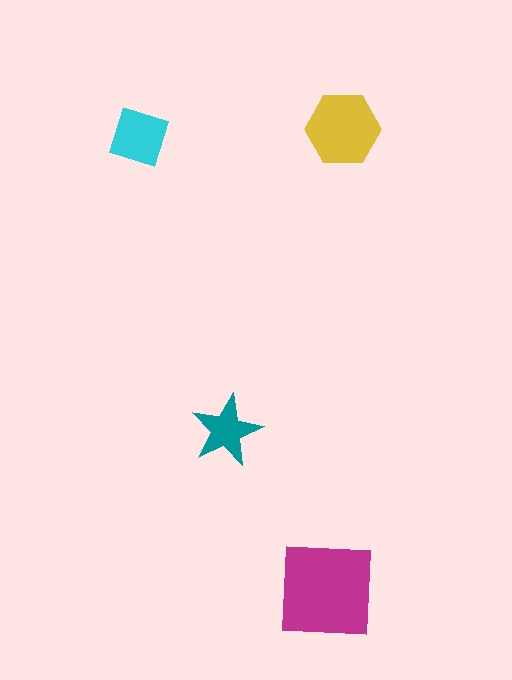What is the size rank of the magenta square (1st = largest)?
1st.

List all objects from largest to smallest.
The magenta square, the yellow hexagon, the cyan diamond, the teal star.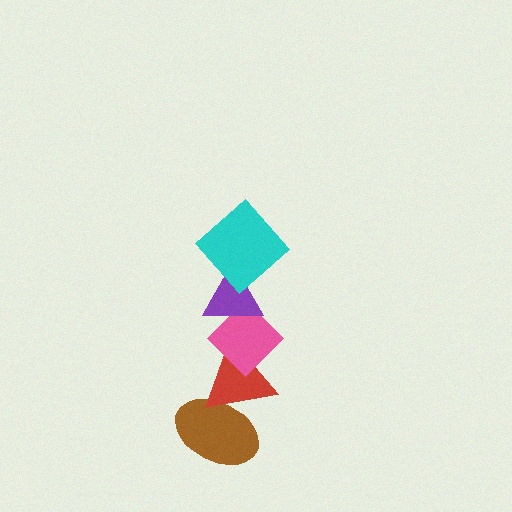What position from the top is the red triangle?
The red triangle is 4th from the top.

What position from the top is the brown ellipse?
The brown ellipse is 5th from the top.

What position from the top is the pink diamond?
The pink diamond is 3rd from the top.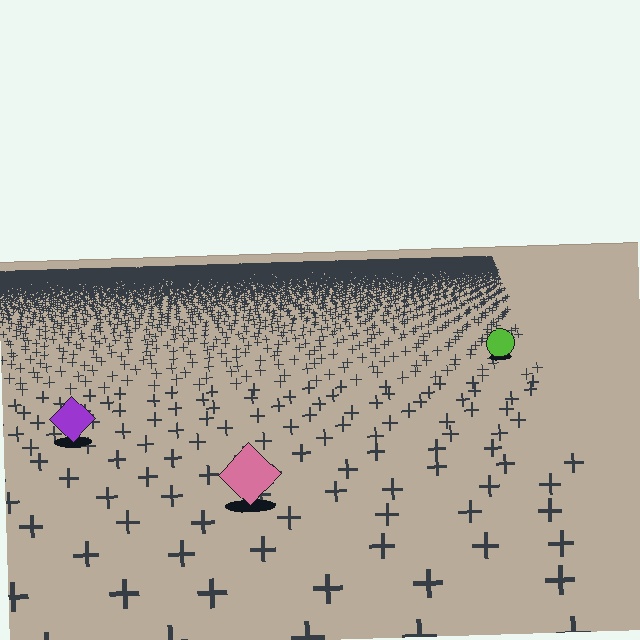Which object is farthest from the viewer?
The lime circle is farthest from the viewer. It appears smaller and the ground texture around it is denser.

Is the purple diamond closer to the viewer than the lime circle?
Yes. The purple diamond is closer — you can tell from the texture gradient: the ground texture is coarser near it.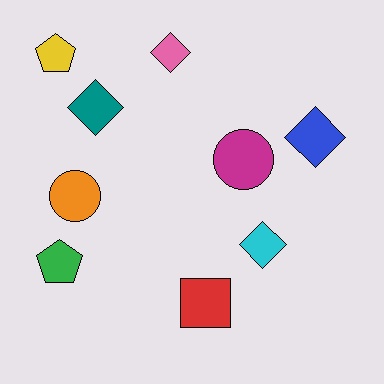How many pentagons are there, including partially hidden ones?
There are 2 pentagons.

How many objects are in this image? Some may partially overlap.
There are 9 objects.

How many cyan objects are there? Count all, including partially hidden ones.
There is 1 cyan object.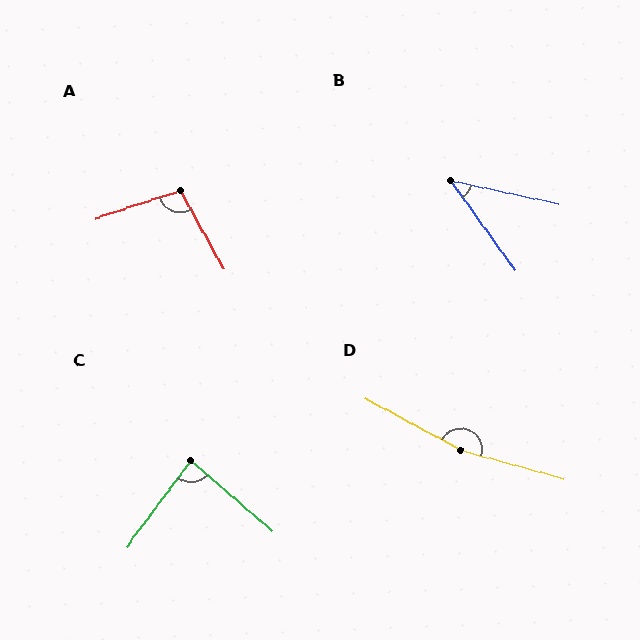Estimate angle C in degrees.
Approximately 86 degrees.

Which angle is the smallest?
B, at approximately 42 degrees.